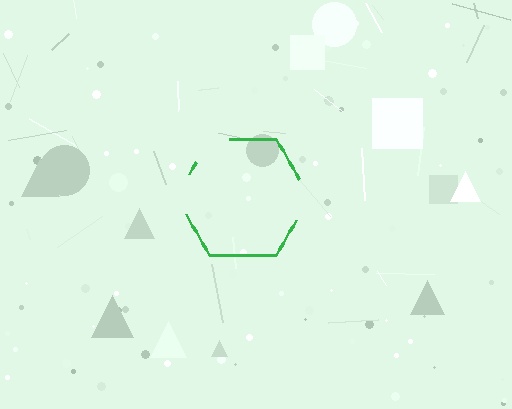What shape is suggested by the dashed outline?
The dashed outline suggests a hexagon.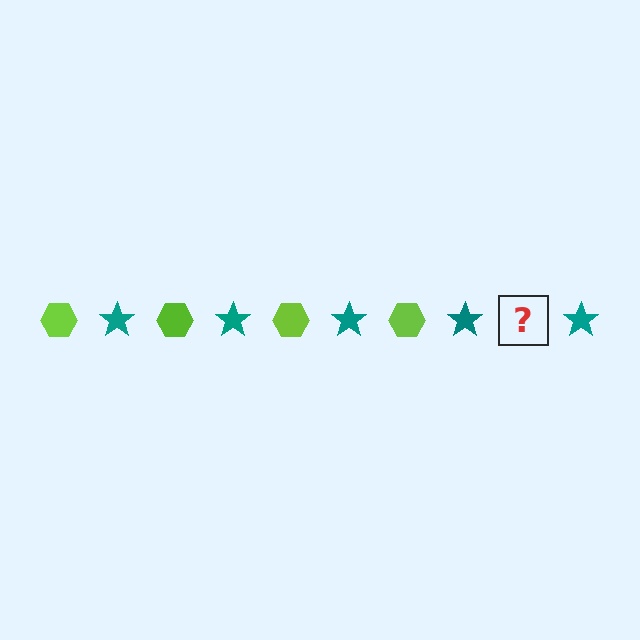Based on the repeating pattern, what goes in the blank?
The blank should be a lime hexagon.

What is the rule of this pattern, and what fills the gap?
The rule is that the pattern alternates between lime hexagon and teal star. The gap should be filled with a lime hexagon.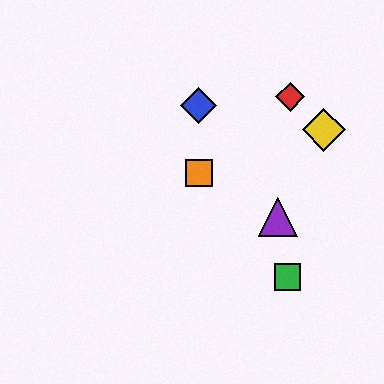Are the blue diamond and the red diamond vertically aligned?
No, the blue diamond is at x≈199 and the red diamond is at x≈290.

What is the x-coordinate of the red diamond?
The red diamond is at x≈290.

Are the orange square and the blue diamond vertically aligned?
Yes, both are at x≈199.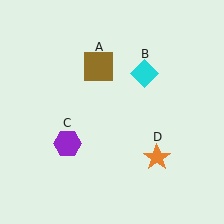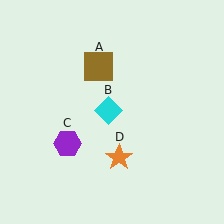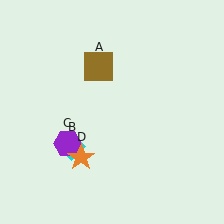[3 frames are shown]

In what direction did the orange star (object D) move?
The orange star (object D) moved left.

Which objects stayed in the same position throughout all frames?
Brown square (object A) and purple hexagon (object C) remained stationary.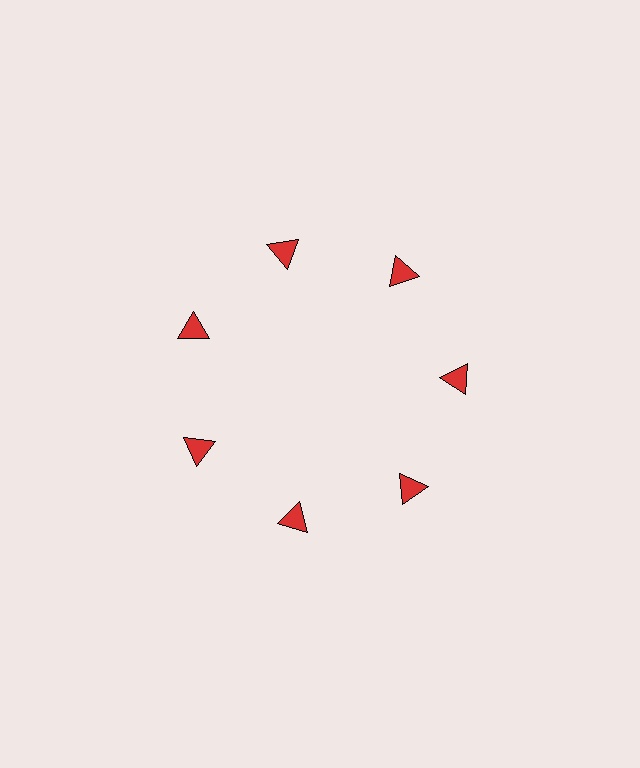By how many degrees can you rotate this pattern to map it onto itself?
The pattern maps onto itself every 51 degrees of rotation.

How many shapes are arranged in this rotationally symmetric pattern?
There are 7 shapes, arranged in 7 groups of 1.